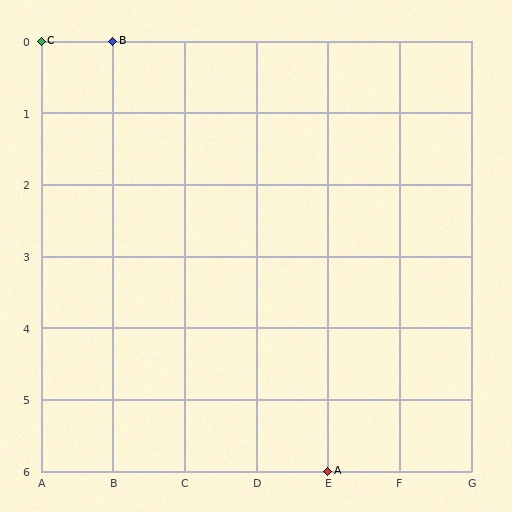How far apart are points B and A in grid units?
Points B and A are 3 columns and 6 rows apart (about 6.7 grid units diagonally).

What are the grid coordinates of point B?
Point B is at grid coordinates (B, 0).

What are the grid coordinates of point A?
Point A is at grid coordinates (E, 6).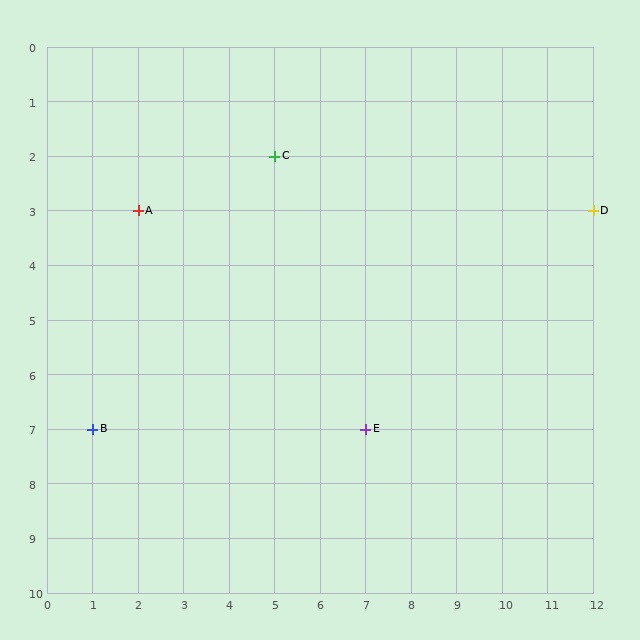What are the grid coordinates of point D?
Point D is at grid coordinates (12, 3).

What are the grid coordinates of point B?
Point B is at grid coordinates (1, 7).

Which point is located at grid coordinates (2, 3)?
Point A is at (2, 3).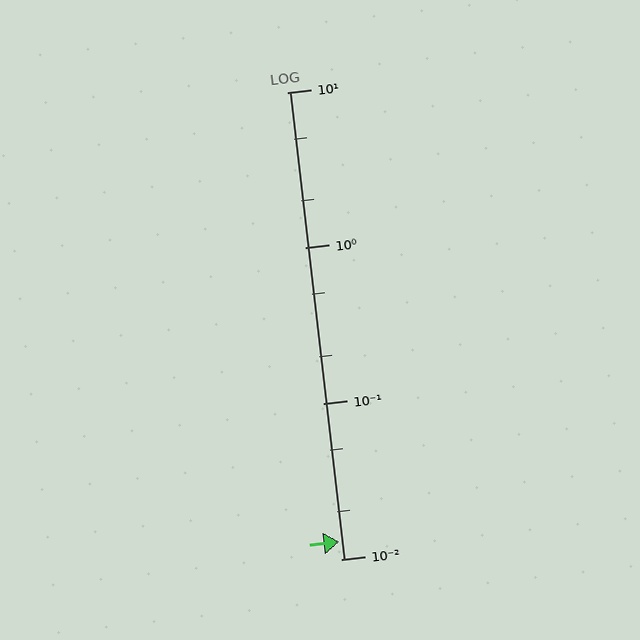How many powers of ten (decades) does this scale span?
The scale spans 3 decades, from 0.01 to 10.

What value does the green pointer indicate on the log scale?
The pointer indicates approximately 0.013.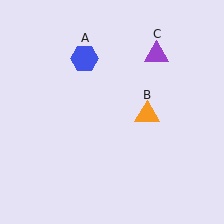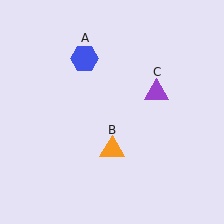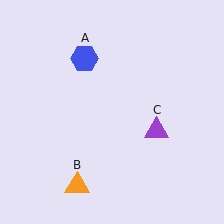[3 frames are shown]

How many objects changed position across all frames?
2 objects changed position: orange triangle (object B), purple triangle (object C).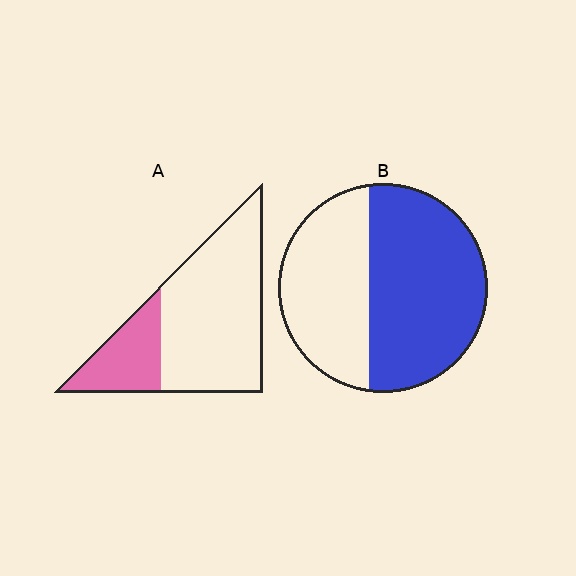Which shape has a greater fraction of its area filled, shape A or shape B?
Shape B.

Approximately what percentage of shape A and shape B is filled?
A is approximately 25% and B is approximately 60%.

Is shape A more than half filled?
No.